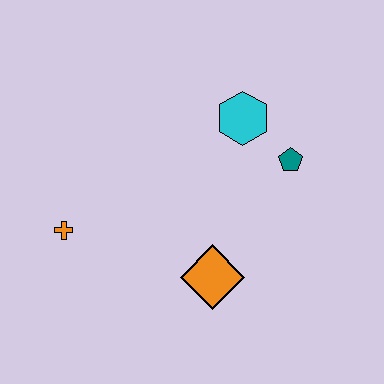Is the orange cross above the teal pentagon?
No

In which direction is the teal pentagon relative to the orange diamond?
The teal pentagon is above the orange diamond.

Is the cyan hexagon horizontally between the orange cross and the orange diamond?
No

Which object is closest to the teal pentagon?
The cyan hexagon is closest to the teal pentagon.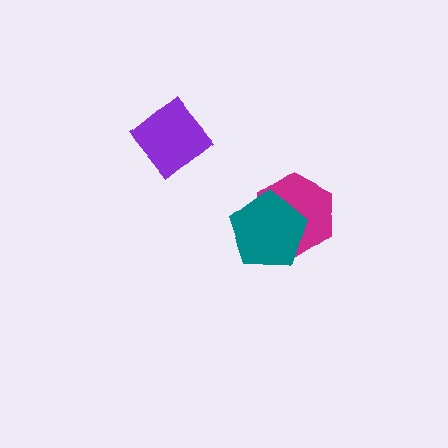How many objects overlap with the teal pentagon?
1 object overlaps with the teal pentagon.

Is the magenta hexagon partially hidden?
Yes, it is partially covered by another shape.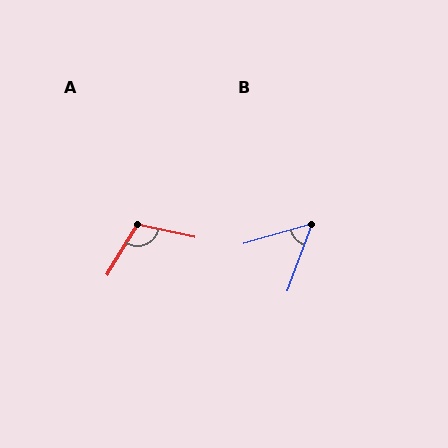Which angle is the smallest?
B, at approximately 54 degrees.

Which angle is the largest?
A, at approximately 109 degrees.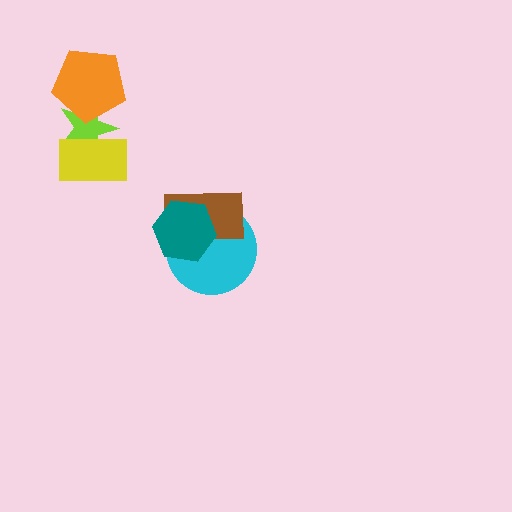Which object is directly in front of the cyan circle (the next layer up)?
The brown rectangle is directly in front of the cyan circle.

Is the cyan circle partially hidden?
Yes, it is partially covered by another shape.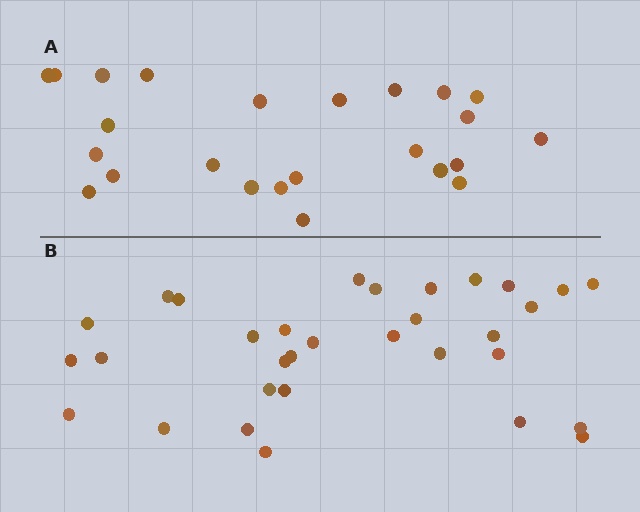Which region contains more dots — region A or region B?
Region B (the bottom region) has more dots.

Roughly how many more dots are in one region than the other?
Region B has roughly 8 or so more dots than region A.